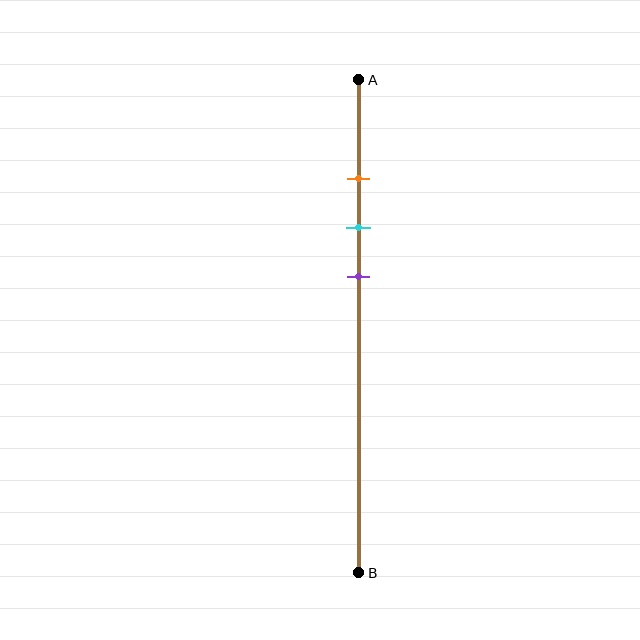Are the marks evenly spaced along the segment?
Yes, the marks are approximately evenly spaced.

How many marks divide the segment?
There are 3 marks dividing the segment.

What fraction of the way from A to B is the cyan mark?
The cyan mark is approximately 30% (0.3) of the way from A to B.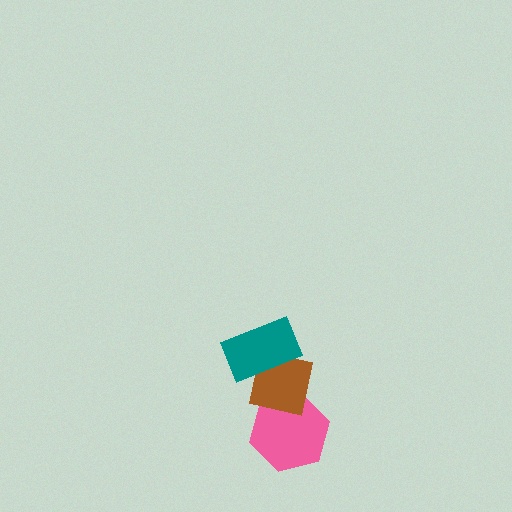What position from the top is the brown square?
The brown square is 2nd from the top.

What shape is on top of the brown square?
The teal rectangle is on top of the brown square.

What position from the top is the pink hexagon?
The pink hexagon is 3rd from the top.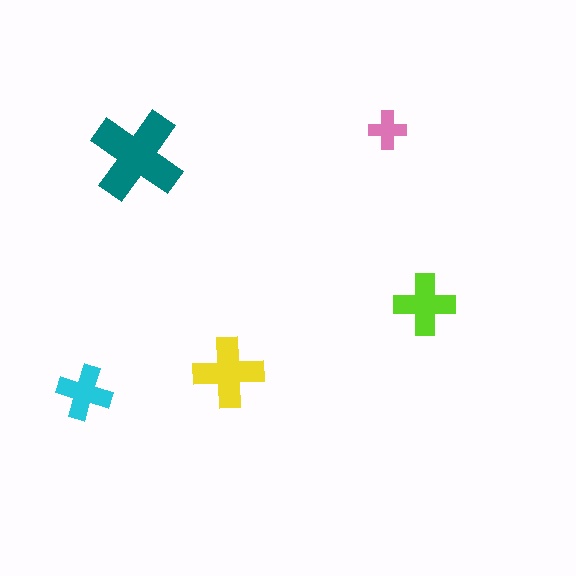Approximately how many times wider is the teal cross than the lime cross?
About 1.5 times wider.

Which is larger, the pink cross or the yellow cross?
The yellow one.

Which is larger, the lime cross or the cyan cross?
The lime one.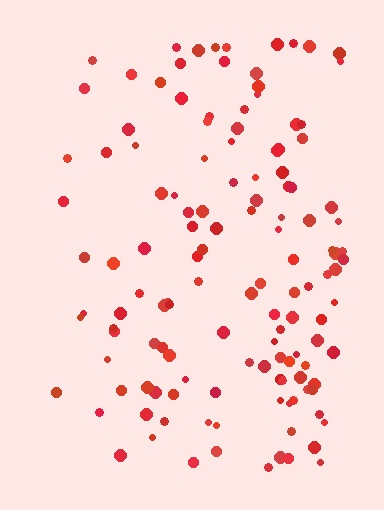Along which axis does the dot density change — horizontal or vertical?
Horizontal.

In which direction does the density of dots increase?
From left to right, with the right side densest.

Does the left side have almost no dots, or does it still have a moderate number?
Still a moderate number, just noticeably fewer than the right.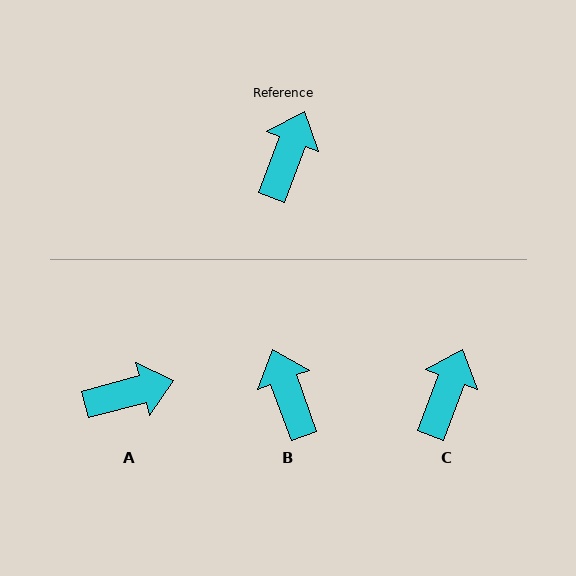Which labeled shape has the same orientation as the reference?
C.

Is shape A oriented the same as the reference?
No, it is off by about 55 degrees.